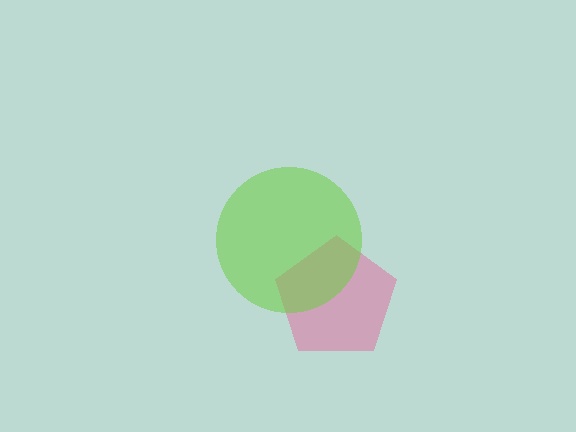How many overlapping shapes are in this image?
There are 2 overlapping shapes in the image.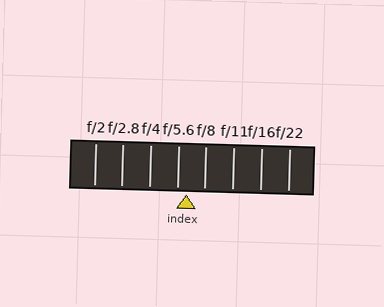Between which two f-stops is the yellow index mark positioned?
The index mark is between f/5.6 and f/8.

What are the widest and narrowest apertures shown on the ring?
The widest aperture shown is f/2 and the narrowest is f/22.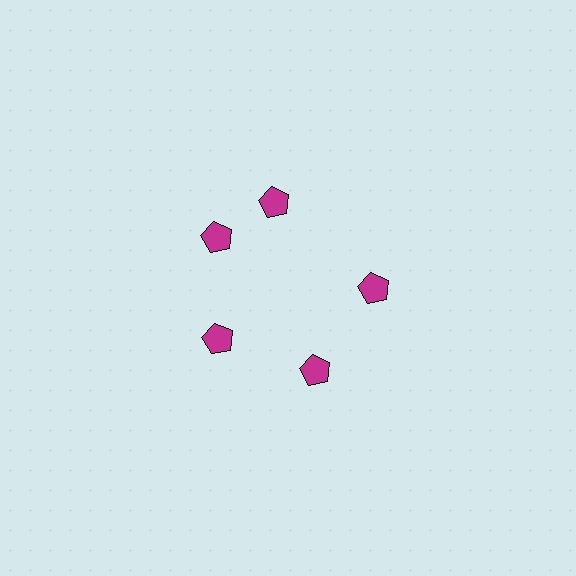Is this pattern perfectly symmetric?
No. The 5 magenta pentagons are arranged in a ring, but one element near the 1 o'clock position is rotated out of alignment along the ring, breaking the 5-fold rotational symmetry.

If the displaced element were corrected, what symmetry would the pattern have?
It would have 5-fold rotational symmetry — the pattern would map onto itself every 72 degrees.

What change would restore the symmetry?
The symmetry would be restored by rotating it back into even spacing with its neighbors so that all 5 pentagons sit at equal angles and equal distance from the center.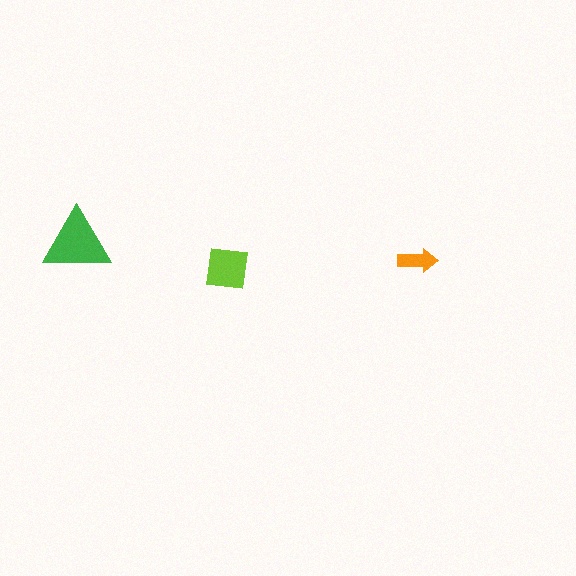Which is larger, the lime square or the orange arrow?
The lime square.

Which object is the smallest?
The orange arrow.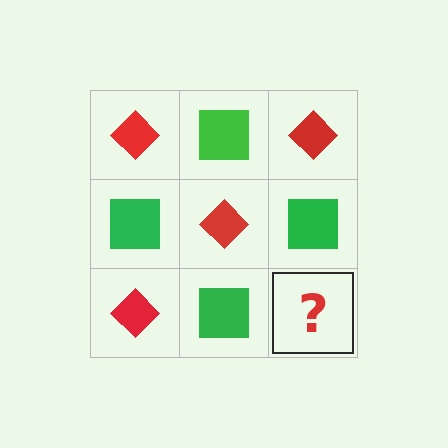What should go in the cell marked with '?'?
The missing cell should contain a red diamond.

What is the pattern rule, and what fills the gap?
The rule is that it alternates red diamond and green square in a checkerboard pattern. The gap should be filled with a red diamond.